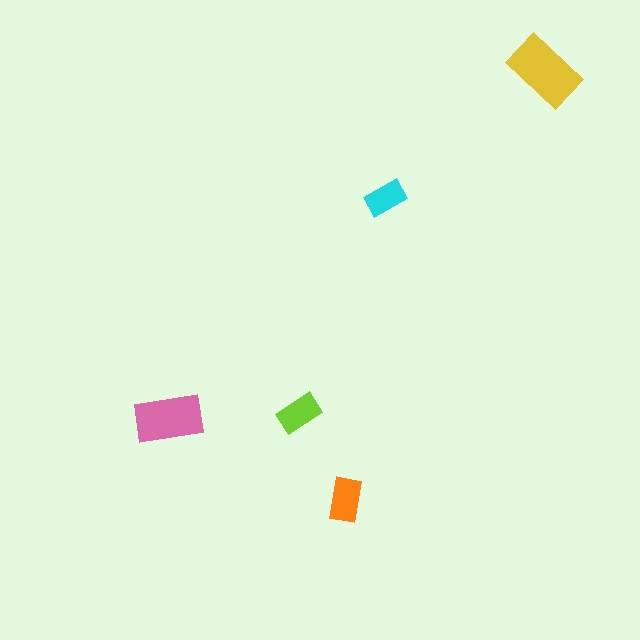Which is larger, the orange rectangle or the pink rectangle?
The pink one.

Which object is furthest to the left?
The pink rectangle is leftmost.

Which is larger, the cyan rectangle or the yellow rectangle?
The yellow one.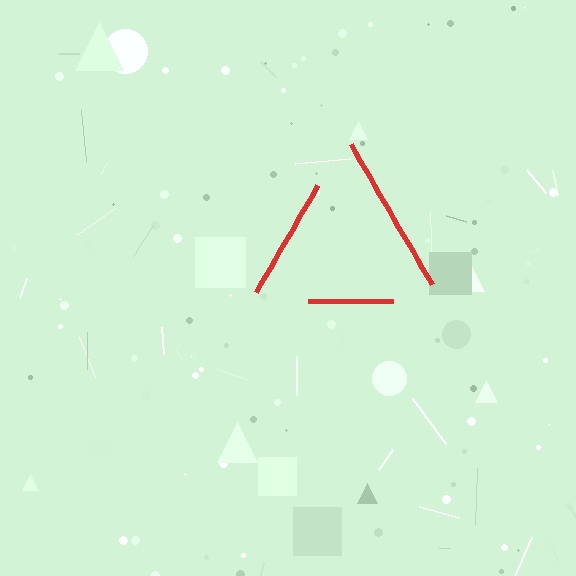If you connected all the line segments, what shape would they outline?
They would outline a triangle.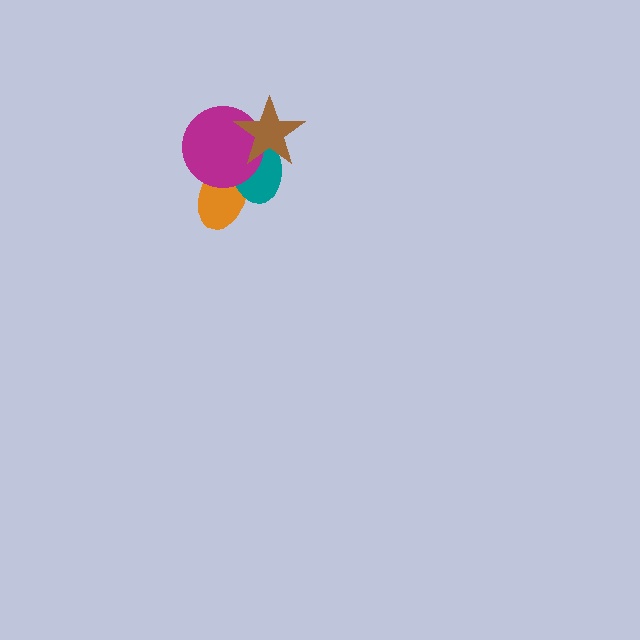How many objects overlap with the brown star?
2 objects overlap with the brown star.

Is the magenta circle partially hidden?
Yes, it is partially covered by another shape.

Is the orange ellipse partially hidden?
Yes, it is partially covered by another shape.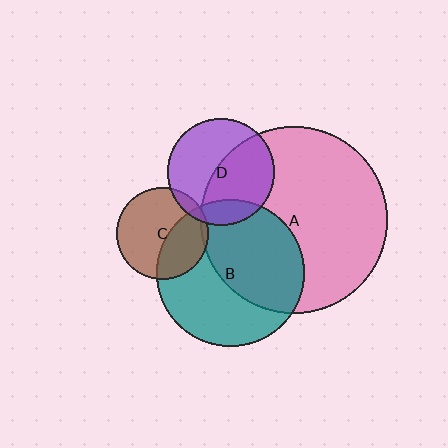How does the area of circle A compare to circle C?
Approximately 4.1 times.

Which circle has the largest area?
Circle A (pink).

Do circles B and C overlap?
Yes.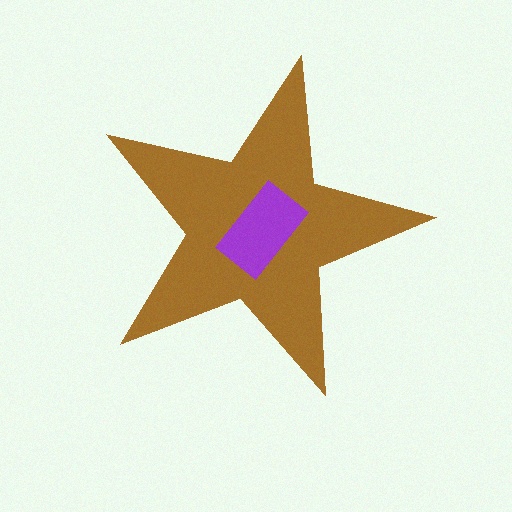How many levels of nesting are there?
2.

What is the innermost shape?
The purple rectangle.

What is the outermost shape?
The brown star.